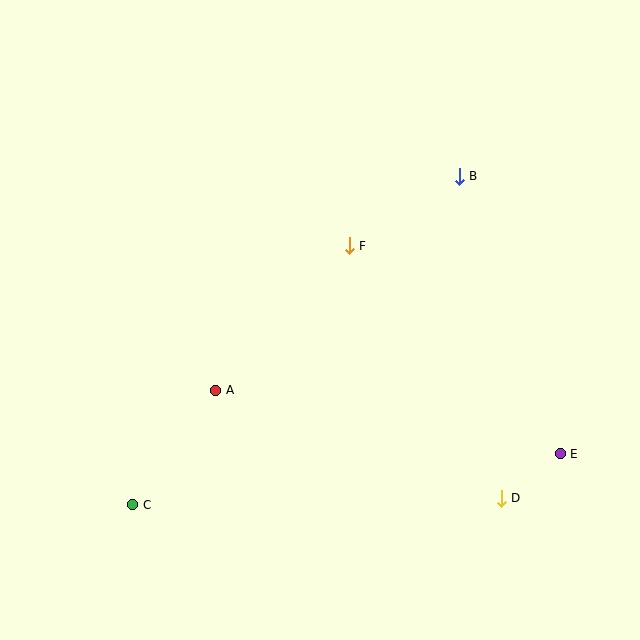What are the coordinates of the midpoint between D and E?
The midpoint between D and E is at (531, 476).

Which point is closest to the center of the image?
Point F at (349, 246) is closest to the center.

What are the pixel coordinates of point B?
Point B is at (459, 176).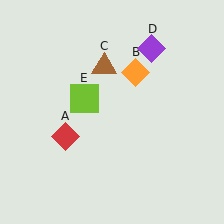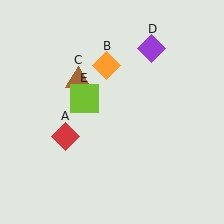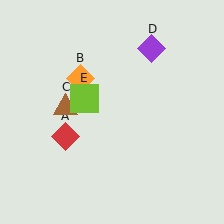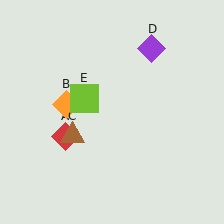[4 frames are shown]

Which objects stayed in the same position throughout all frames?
Red diamond (object A) and purple diamond (object D) and lime square (object E) remained stationary.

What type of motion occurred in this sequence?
The orange diamond (object B), brown triangle (object C) rotated counterclockwise around the center of the scene.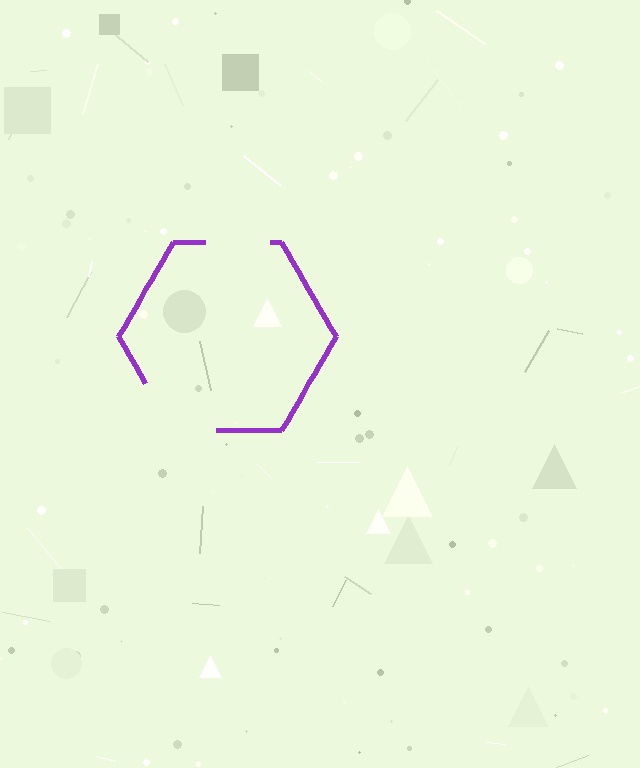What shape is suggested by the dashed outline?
The dashed outline suggests a hexagon.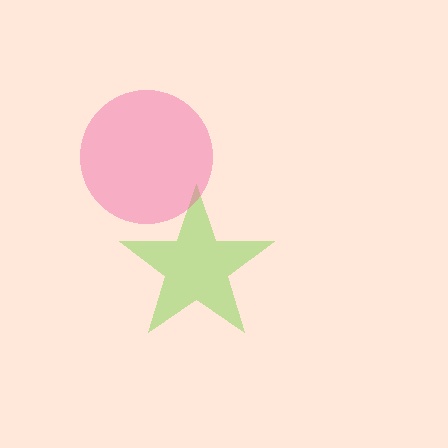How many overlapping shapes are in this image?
There are 2 overlapping shapes in the image.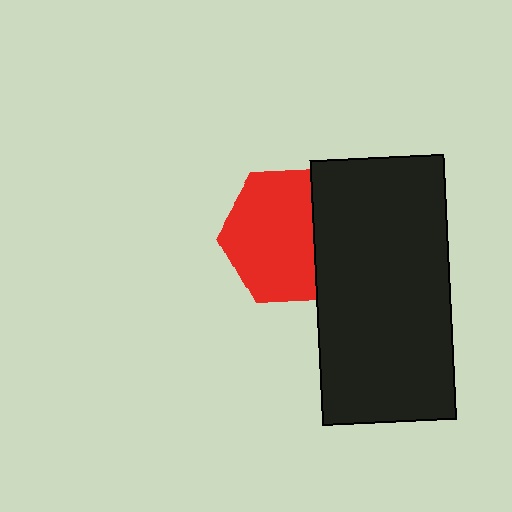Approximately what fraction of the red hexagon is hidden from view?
Roughly 31% of the red hexagon is hidden behind the black rectangle.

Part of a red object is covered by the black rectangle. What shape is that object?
It is a hexagon.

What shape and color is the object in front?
The object in front is a black rectangle.